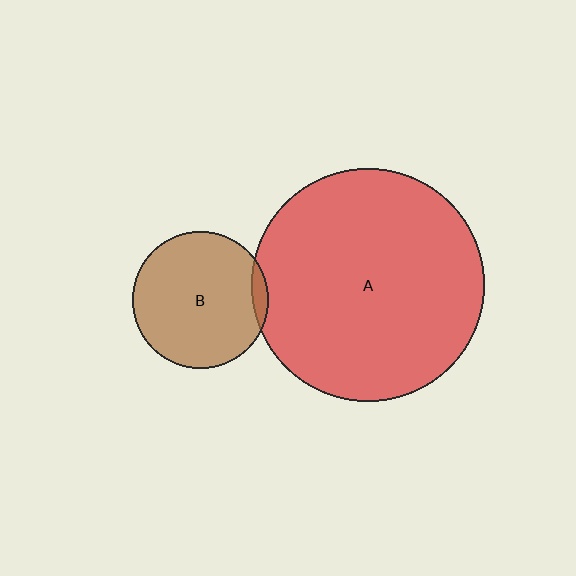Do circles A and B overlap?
Yes.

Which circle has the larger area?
Circle A (red).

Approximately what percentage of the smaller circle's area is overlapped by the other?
Approximately 5%.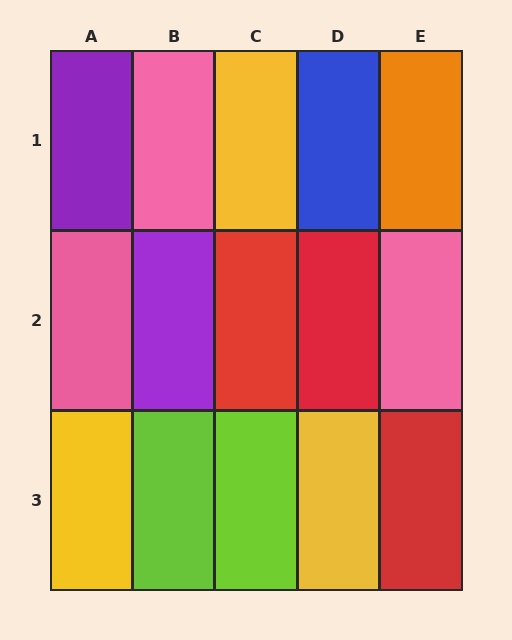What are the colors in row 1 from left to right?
Purple, pink, yellow, blue, orange.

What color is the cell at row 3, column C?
Lime.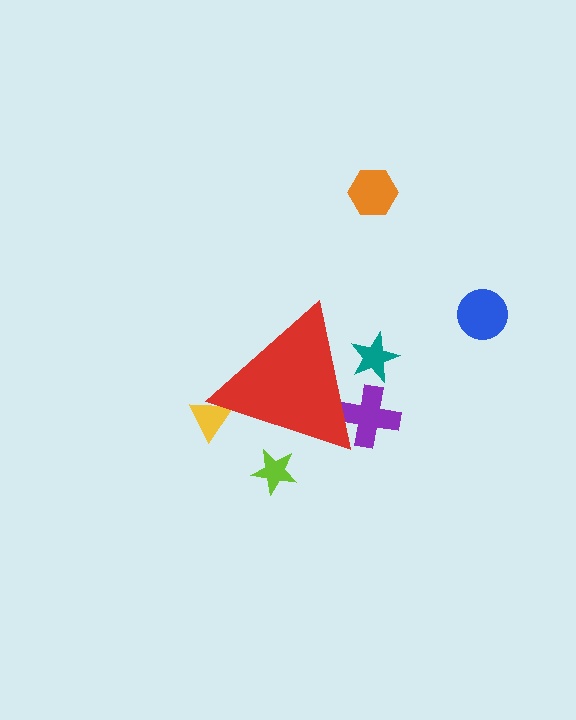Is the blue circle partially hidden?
No, the blue circle is fully visible.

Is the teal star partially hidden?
Yes, the teal star is partially hidden behind the red triangle.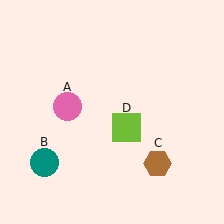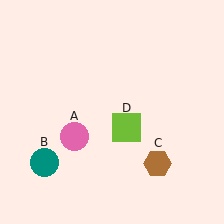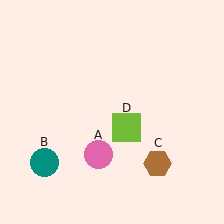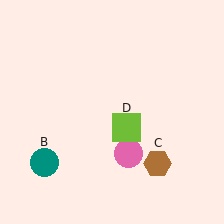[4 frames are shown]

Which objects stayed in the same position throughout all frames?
Teal circle (object B) and brown hexagon (object C) and lime square (object D) remained stationary.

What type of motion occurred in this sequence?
The pink circle (object A) rotated counterclockwise around the center of the scene.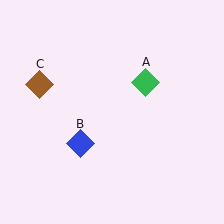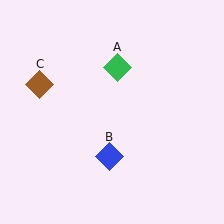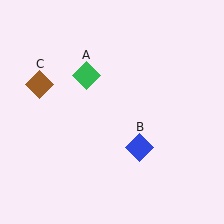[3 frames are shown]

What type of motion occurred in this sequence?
The green diamond (object A), blue diamond (object B) rotated counterclockwise around the center of the scene.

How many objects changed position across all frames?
2 objects changed position: green diamond (object A), blue diamond (object B).